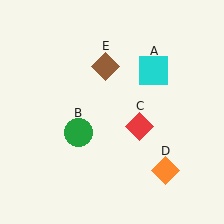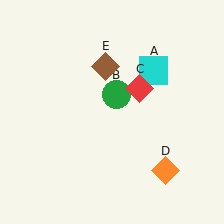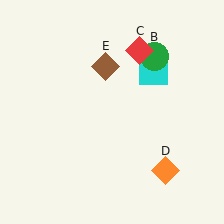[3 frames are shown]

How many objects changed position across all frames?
2 objects changed position: green circle (object B), red diamond (object C).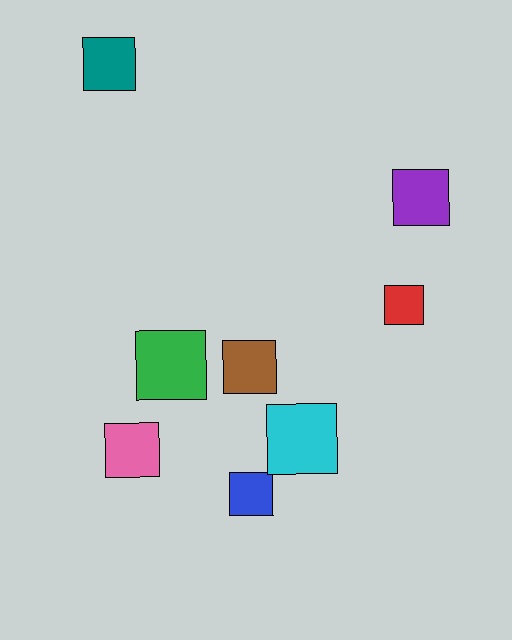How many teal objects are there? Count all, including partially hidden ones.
There is 1 teal object.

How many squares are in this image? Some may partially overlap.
There are 8 squares.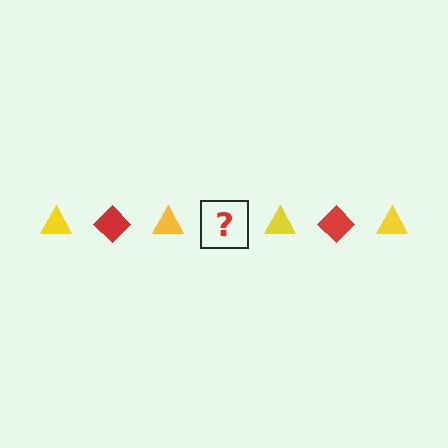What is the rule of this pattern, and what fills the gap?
The rule is that the pattern alternates between yellow triangle and red diamond. The gap should be filled with a red diamond.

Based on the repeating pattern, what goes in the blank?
The blank should be a red diamond.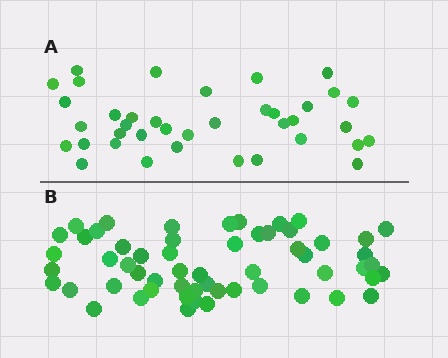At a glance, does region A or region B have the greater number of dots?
Region B (the bottom region) has more dots.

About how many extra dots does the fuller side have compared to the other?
Region B has approximately 20 more dots than region A.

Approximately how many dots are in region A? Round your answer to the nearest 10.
About 40 dots. (The exact count is 38, which rounds to 40.)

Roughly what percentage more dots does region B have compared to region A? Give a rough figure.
About 50% more.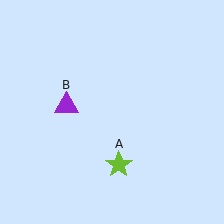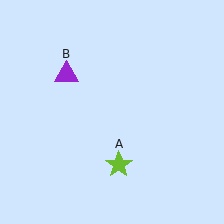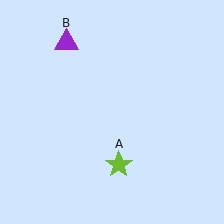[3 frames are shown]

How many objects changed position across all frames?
1 object changed position: purple triangle (object B).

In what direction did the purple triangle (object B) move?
The purple triangle (object B) moved up.